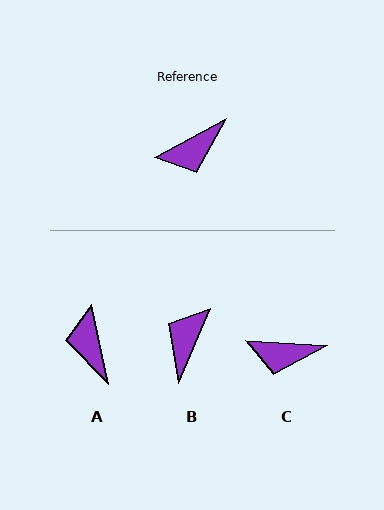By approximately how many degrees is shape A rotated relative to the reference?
Approximately 106 degrees clockwise.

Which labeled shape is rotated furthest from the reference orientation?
B, about 141 degrees away.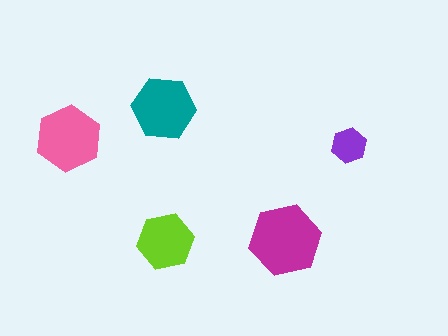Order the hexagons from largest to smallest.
the magenta one, the pink one, the teal one, the lime one, the purple one.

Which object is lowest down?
The lime hexagon is bottommost.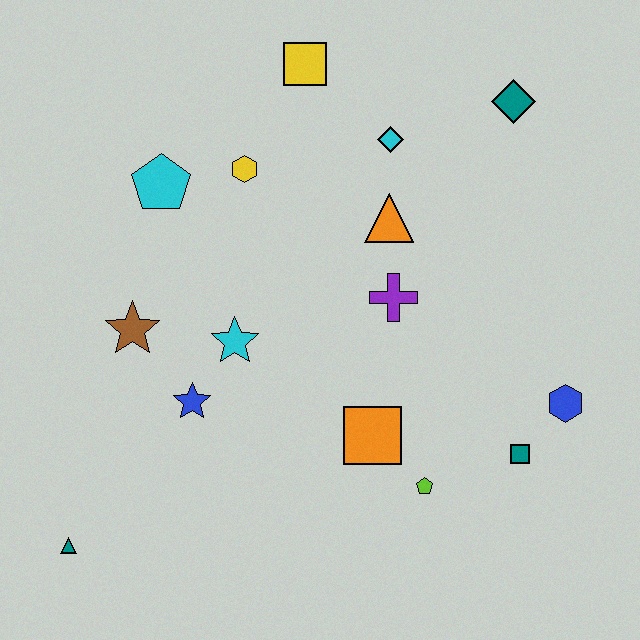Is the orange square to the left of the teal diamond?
Yes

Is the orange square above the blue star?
No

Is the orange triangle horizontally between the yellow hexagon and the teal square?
Yes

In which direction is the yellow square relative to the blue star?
The yellow square is above the blue star.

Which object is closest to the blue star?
The cyan star is closest to the blue star.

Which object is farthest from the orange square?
The yellow square is farthest from the orange square.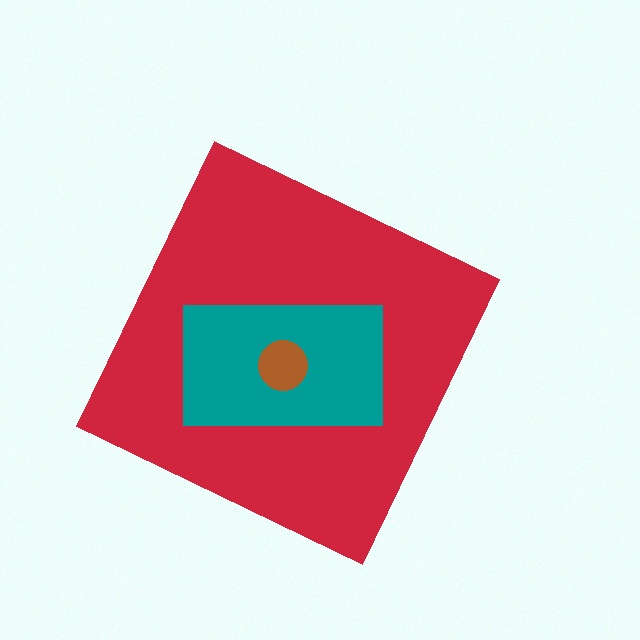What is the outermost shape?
The red diamond.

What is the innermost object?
The brown circle.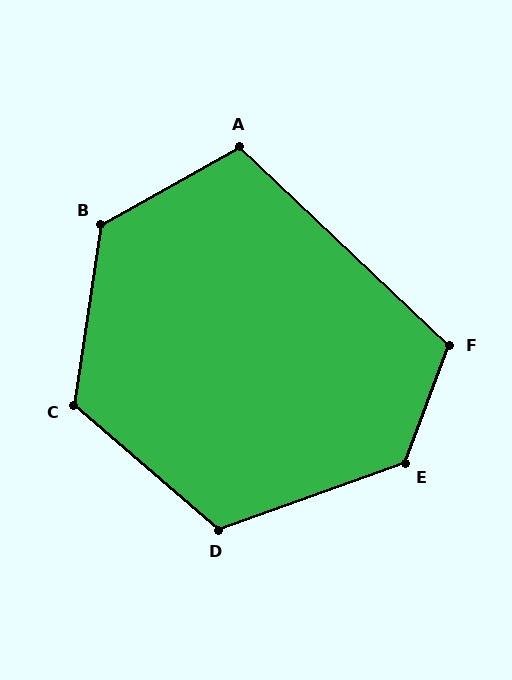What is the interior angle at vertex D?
Approximately 120 degrees (obtuse).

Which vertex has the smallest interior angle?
A, at approximately 108 degrees.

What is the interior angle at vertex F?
Approximately 113 degrees (obtuse).